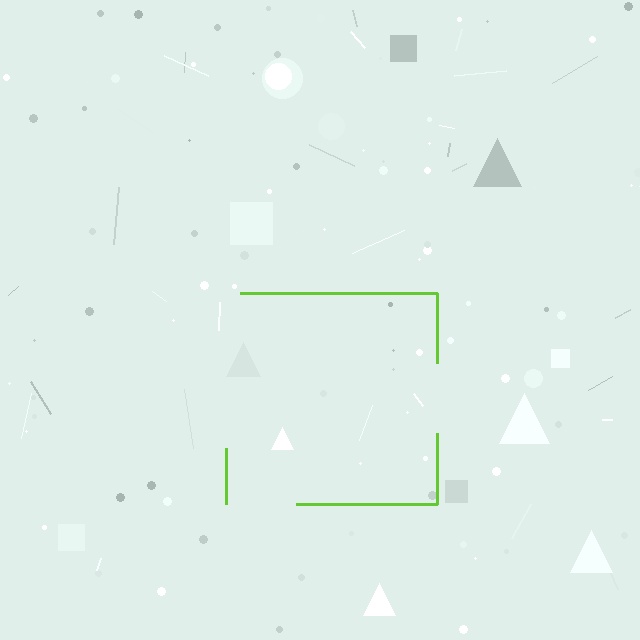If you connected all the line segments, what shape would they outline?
They would outline a square.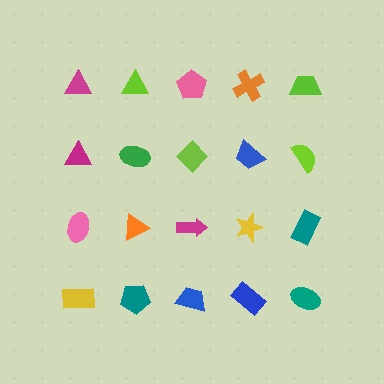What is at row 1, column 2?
A lime triangle.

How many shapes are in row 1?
5 shapes.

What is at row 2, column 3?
A lime diamond.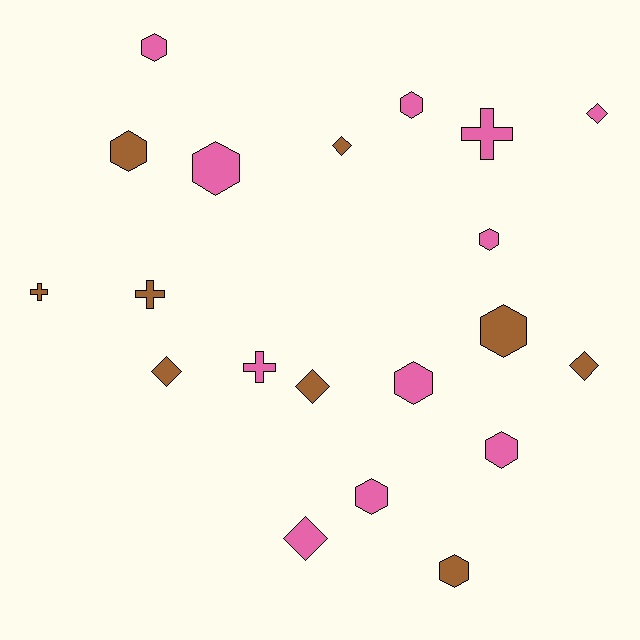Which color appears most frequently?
Pink, with 11 objects.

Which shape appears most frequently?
Hexagon, with 10 objects.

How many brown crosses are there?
There are 2 brown crosses.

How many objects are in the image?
There are 20 objects.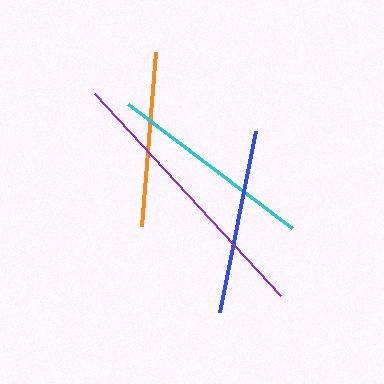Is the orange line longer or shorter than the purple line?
The purple line is longer than the orange line.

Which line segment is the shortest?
The orange line is the shortest at approximately 175 pixels.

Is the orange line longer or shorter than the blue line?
The blue line is longer than the orange line.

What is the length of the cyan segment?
The cyan segment is approximately 206 pixels long.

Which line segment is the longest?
The purple line is the longest at approximately 274 pixels.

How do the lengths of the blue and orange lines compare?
The blue and orange lines are approximately the same length.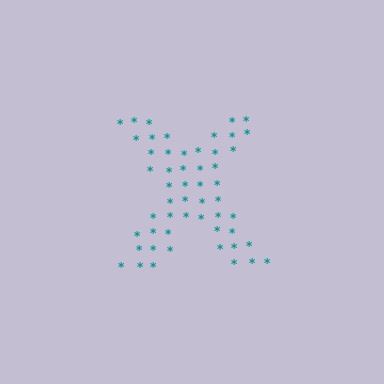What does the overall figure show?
The overall figure shows the letter X.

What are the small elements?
The small elements are asterisks.